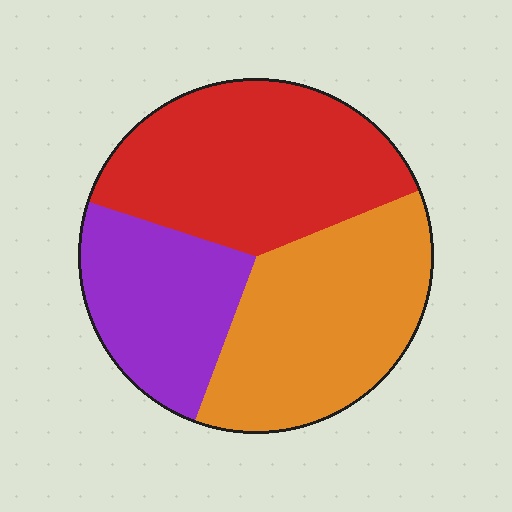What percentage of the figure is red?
Red covers 39% of the figure.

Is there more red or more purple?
Red.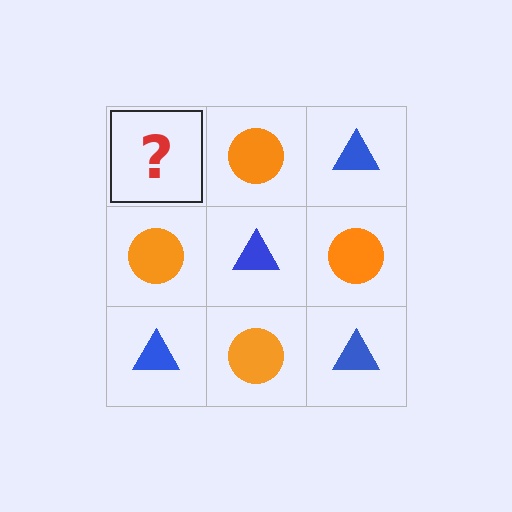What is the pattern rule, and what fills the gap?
The rule is that it alternates blue triangle and orange circle in a checkerboard pattern. The gap should be filled with a blue triangle.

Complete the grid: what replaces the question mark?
The question mark should be replaced with a blue triangle.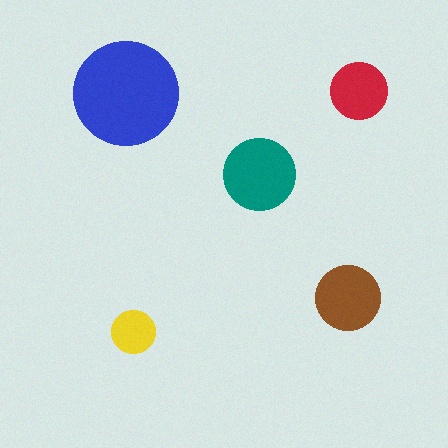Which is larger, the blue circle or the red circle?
The blue one.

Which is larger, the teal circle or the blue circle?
The blue one.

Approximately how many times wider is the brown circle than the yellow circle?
About 1.5 times wider.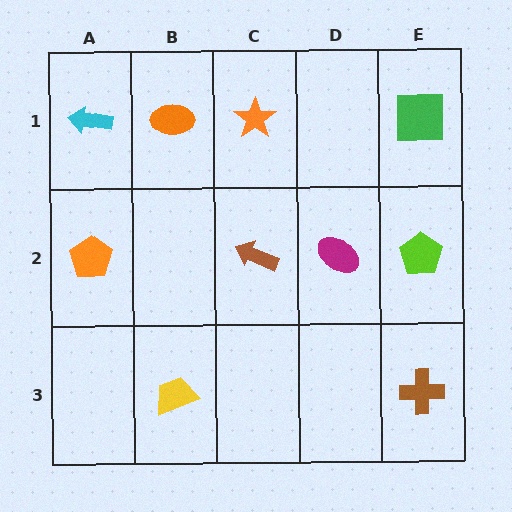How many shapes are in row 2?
4 shapes.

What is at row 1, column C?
An orange star.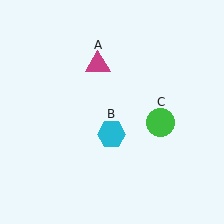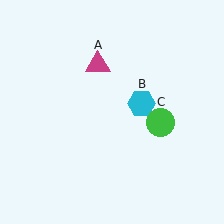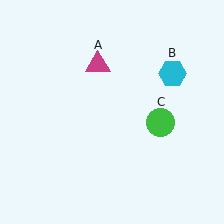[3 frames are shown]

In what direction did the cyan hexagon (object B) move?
The cyan hexagon (object B) moved up and to the right.